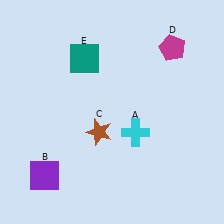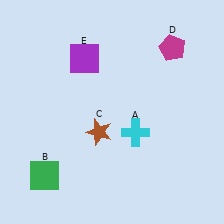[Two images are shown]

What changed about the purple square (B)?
In Image 1, B is purple. In Image 2, it changed to green.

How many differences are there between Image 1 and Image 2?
There are 2 differences between the two images.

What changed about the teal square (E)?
In Image 1, E is teal. In Image 2, it changed to purple.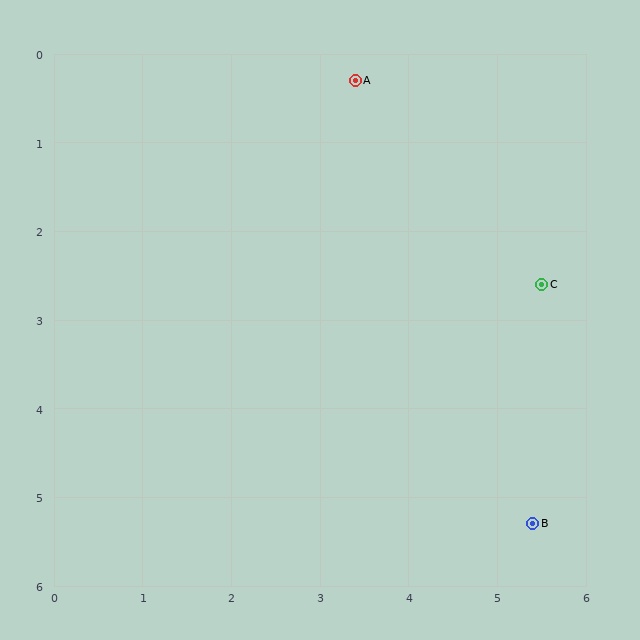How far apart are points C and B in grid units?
Points C and B are about 2.7 grid units apart.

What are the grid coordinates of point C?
Point C is at approximately (5.5, 2.6).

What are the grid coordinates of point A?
Point A is at approximately (3.4, 0.3).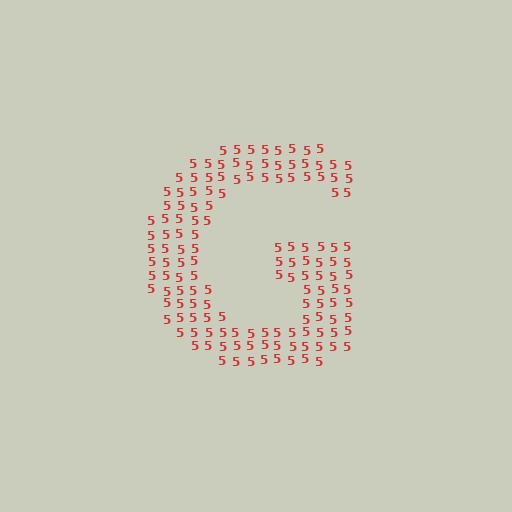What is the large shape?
The large shape is the letter G.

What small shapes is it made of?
It is made of small digit 5's.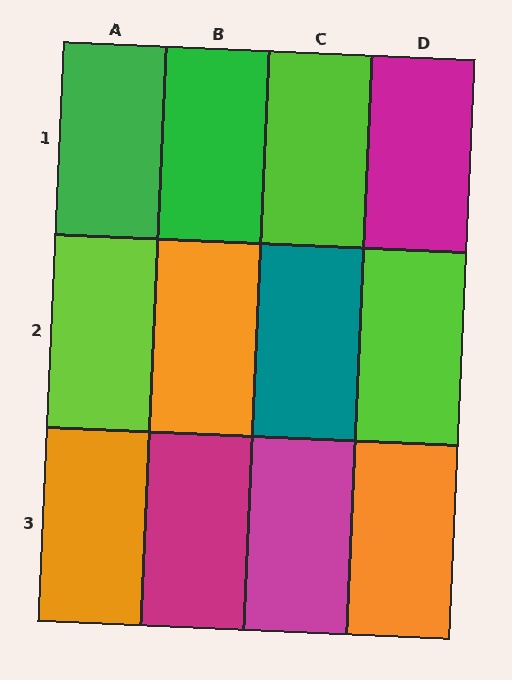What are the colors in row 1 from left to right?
Green, green, lime, magenta.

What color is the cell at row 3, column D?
Orange.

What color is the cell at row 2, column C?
Teal.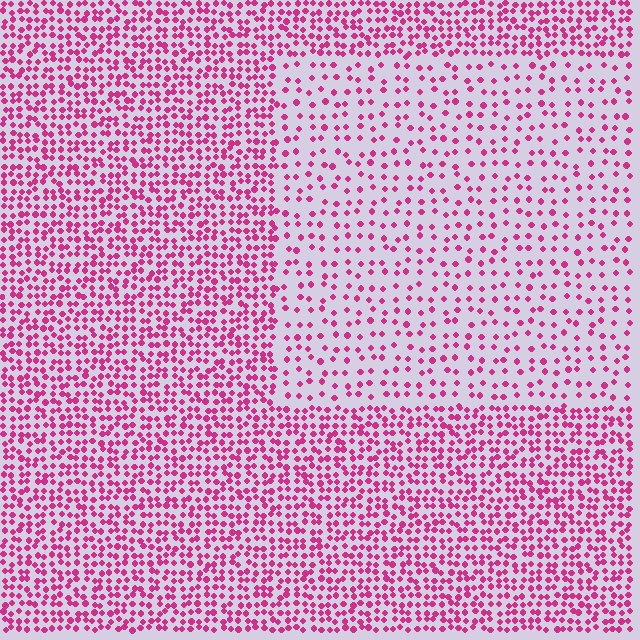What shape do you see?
I see a rectangle.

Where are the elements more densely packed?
The elements are more densely packed outside the rectangle boundary.